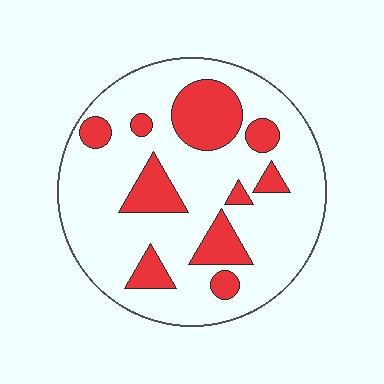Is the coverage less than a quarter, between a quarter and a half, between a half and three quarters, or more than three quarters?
Less than a quarter.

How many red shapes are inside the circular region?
10.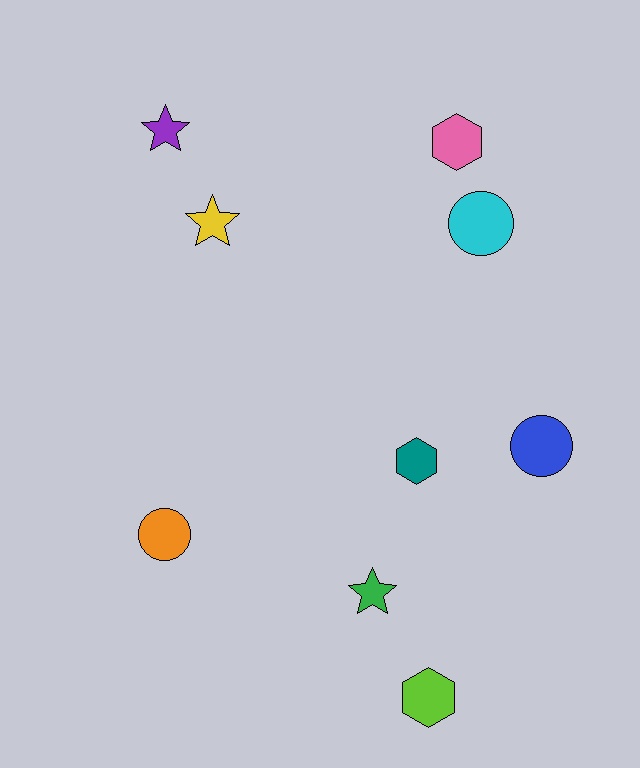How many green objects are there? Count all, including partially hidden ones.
There is 1 green object.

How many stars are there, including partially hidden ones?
There are 3 stars.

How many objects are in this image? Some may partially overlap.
There are 9 objects.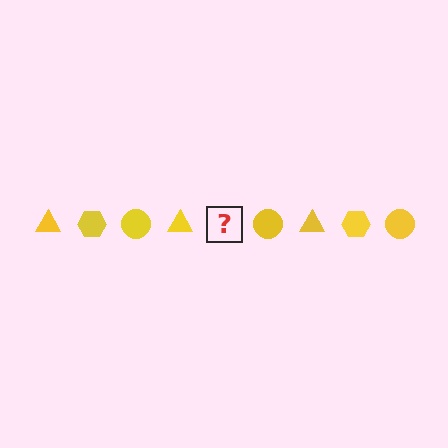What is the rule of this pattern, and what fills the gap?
The rule is that the pattern cycles through triangle, hexagon, circle shapes in yellow. The gap should be filled with a yellow hexagon.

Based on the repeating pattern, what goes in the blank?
The blank should be a yellow hexagon.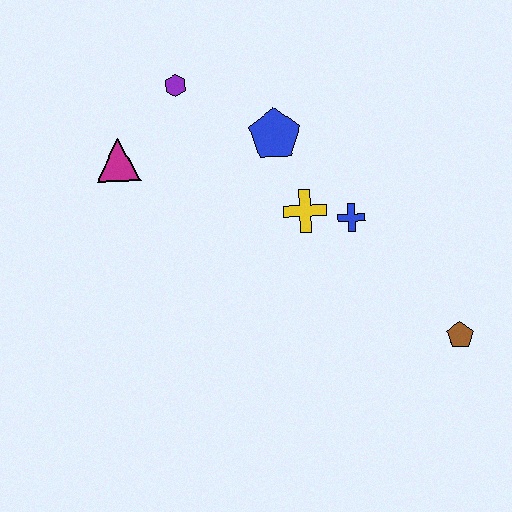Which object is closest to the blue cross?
The yellow cross is closest to the blue cross.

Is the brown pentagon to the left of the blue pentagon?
No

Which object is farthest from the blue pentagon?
The brown pentagon is farthest from the blue pentagon.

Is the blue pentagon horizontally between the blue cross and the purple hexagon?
Yes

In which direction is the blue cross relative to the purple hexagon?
The blue cross is to the right of the purple hexagon.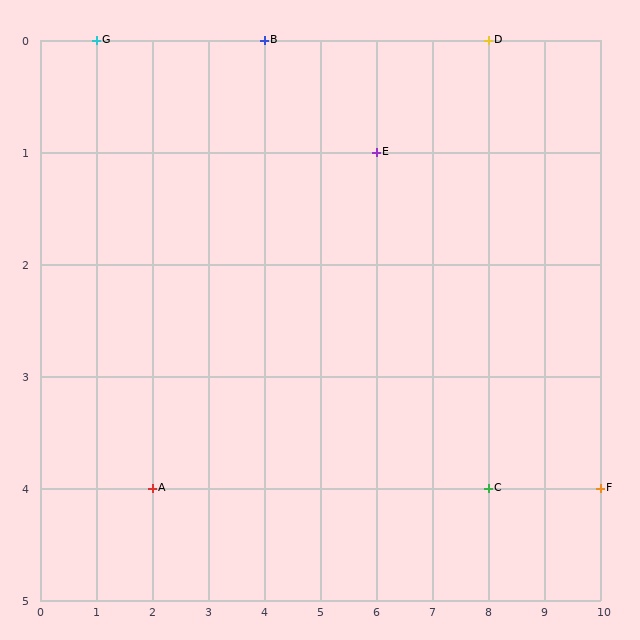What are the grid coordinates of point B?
Point B is at grid coordinates (4, 0).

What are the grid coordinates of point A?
Point A is at grid coordinates (2, 4).